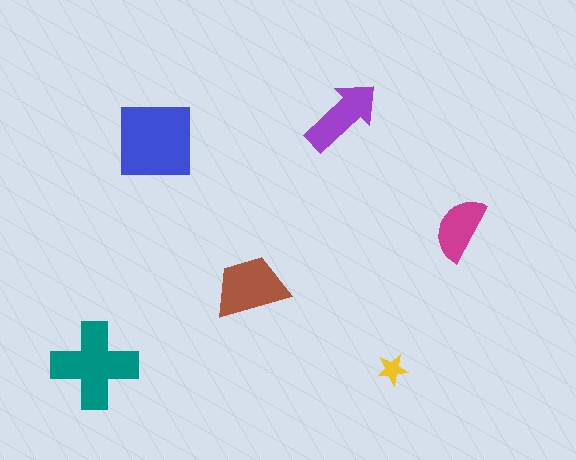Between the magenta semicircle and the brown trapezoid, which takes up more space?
The brown trapezoid.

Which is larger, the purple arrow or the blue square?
The blue square.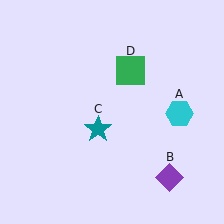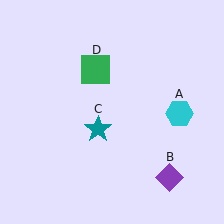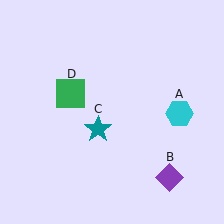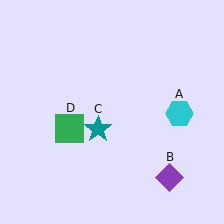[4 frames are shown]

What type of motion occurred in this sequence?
The green square (object D) rotated counterclockwise around the center of the scene.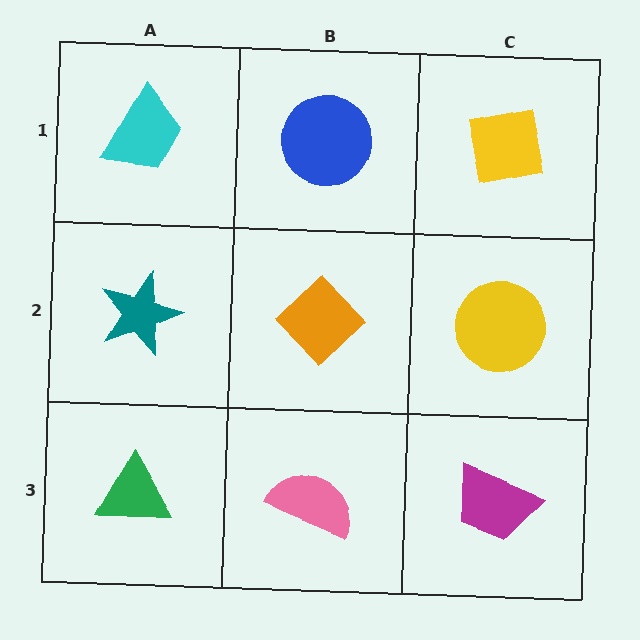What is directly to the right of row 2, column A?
An orange diamond.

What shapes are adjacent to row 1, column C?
A yellow circle (row 2, column C), a blue circle (row 1, column B).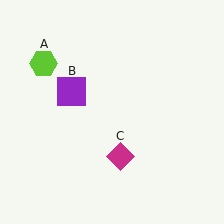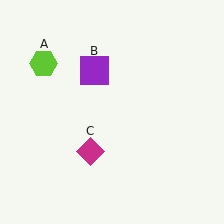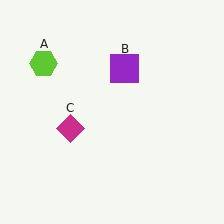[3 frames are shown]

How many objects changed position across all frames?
2 objects changed position: purple square (object B), magenta diamond (object C).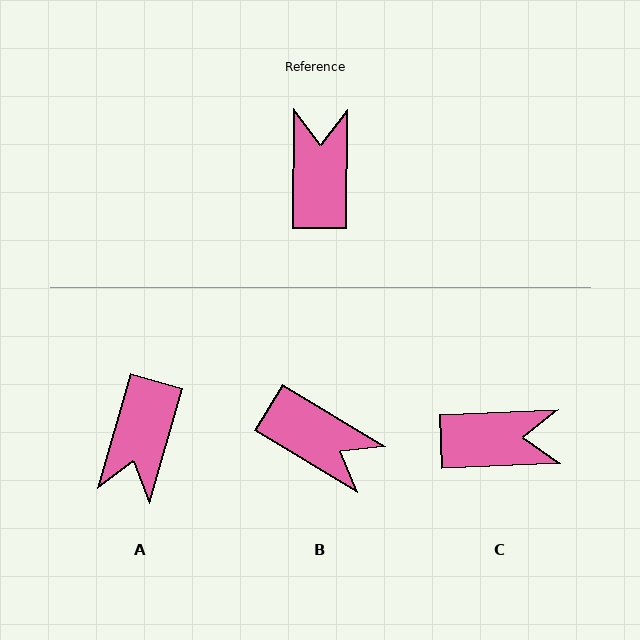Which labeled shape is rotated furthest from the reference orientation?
A, about 164 degrees away.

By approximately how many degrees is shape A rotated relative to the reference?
Approximately 164 degrees counter-clockwise.